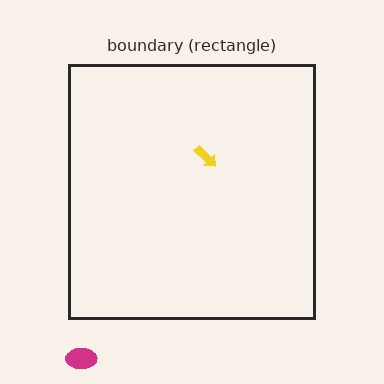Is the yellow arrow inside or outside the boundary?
Inside.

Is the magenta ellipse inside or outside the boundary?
Outside.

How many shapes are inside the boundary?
1 inside, 1 outside.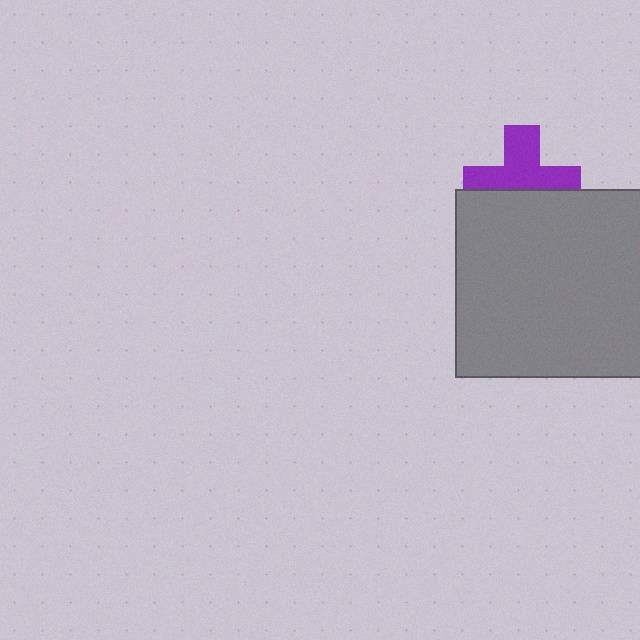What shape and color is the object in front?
The object in front is a gray square.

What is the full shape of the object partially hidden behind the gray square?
The partially hidden object is a purple cross.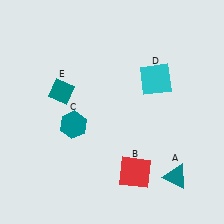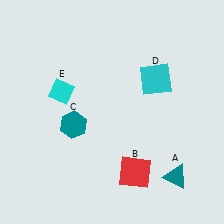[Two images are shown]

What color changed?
The diamond (E) changed from teal in Image 1 to cyan in Image 2.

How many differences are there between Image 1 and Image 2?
There is 1 difference between the two images.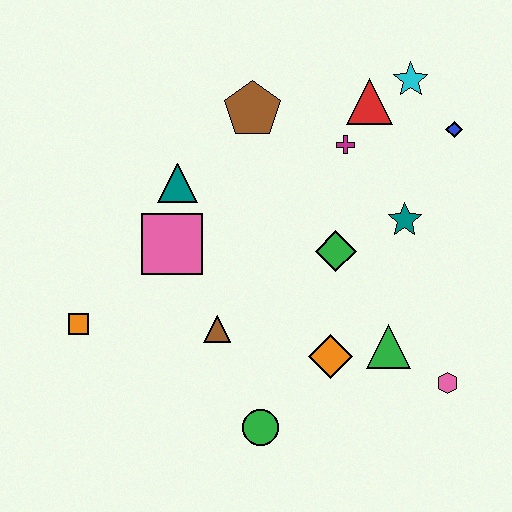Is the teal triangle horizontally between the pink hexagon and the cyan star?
No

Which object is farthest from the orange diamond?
The cyan star is farthest from the orange diamond.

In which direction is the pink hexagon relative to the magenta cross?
The pink hexagon is below the magenta cross.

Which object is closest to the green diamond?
The teal star is closest to the green diamond.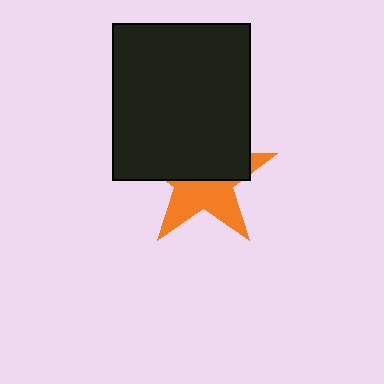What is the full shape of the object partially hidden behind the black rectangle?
The partially hidden object is an orange star.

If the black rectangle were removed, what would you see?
You would see the complete orange star.